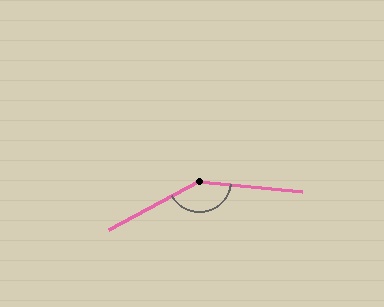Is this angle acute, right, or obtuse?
It is obtuse.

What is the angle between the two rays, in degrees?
Approximately 146 degrees.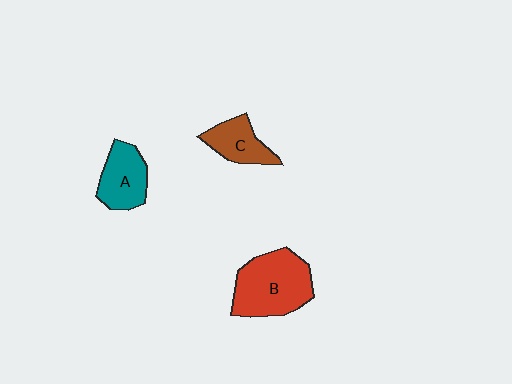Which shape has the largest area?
Shape B (red).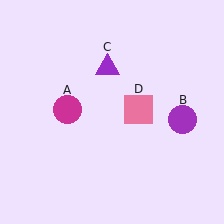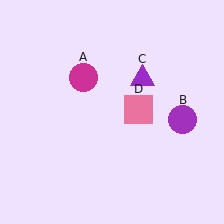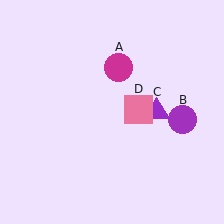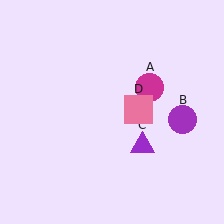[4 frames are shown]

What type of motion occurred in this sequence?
The magenta circle (object A), purple triangle (object C) rotated clockwise around the center of the scene.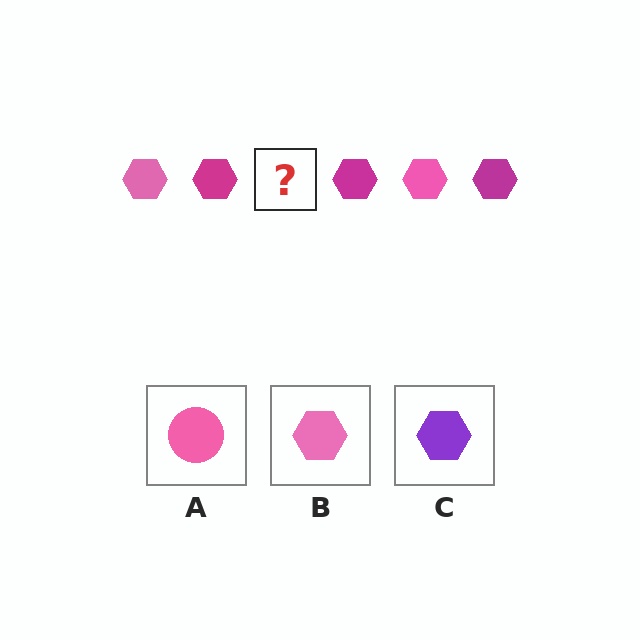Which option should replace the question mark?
Option B.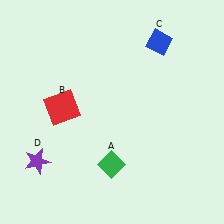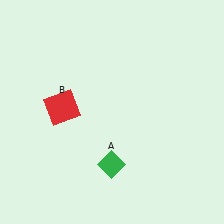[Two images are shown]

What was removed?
The purple star (D), the blue diamond (C) were removed in Image 2.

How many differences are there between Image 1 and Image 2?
There are 2 differences between the two images.